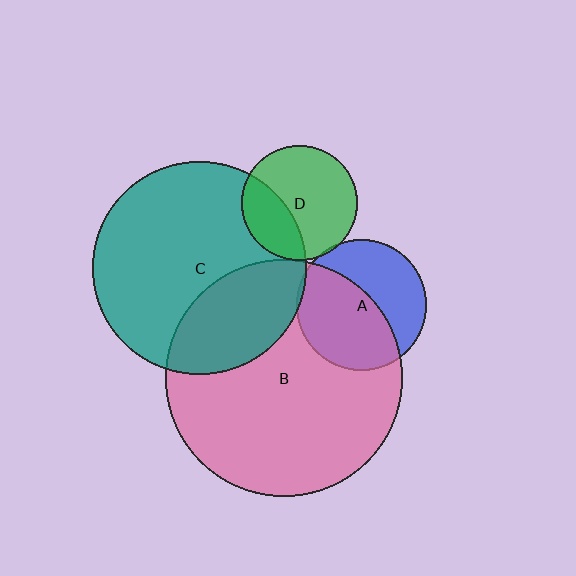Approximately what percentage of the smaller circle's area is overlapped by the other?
Approximately 55%.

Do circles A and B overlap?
Yes.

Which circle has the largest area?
Circle B (pink).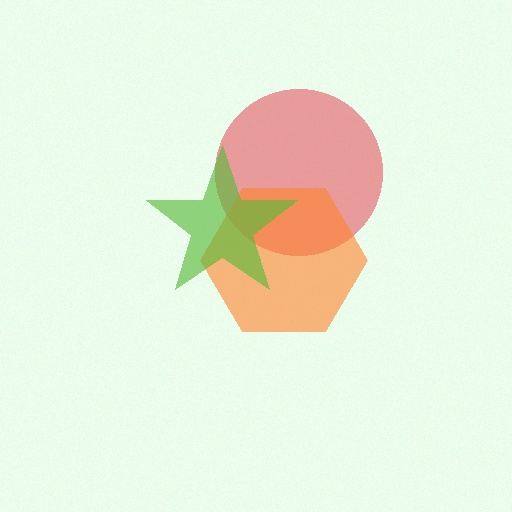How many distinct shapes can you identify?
There are 3 distinct shapes: a red circle, an orange hexagon, a lime star.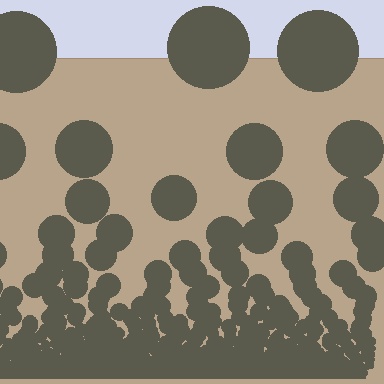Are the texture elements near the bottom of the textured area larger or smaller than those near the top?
Smaller. The gradient is inverted — elements near the bottom are smaller and denser.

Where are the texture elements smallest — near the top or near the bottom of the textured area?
Near the bottom.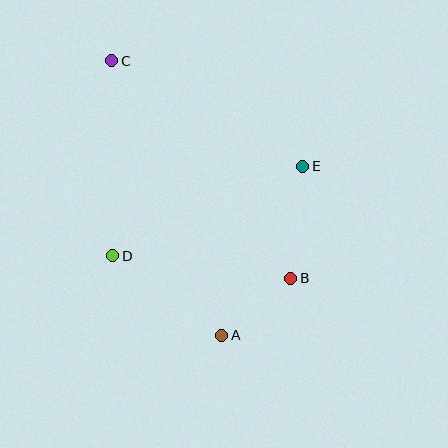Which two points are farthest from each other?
Points A and C are farthest from each other.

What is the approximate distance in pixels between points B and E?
The distance between B and E is approximately 113 pixels.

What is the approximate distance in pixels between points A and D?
The distance between A and D is approximately 134 pixels.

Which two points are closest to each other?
Points A and B are closest to each other.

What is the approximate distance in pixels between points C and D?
The distance between C and D is approximately 195 pixels.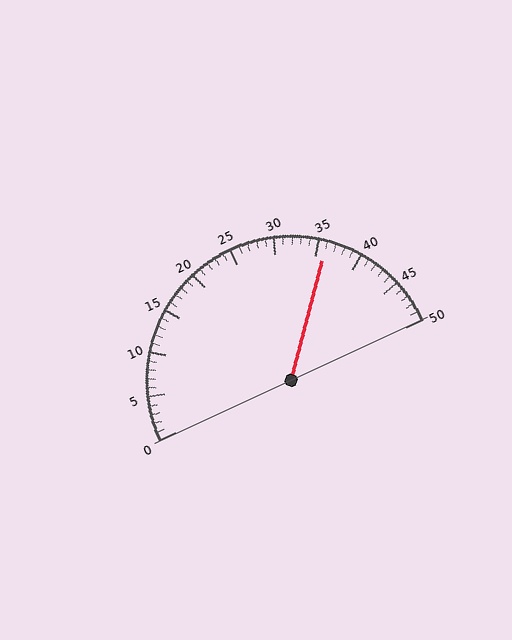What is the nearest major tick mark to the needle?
The nearest major tick mark is 35.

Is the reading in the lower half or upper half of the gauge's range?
The reading is in the upper half of the range (0 to 50).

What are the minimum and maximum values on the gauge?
The gauge ranges from 0 to 50.